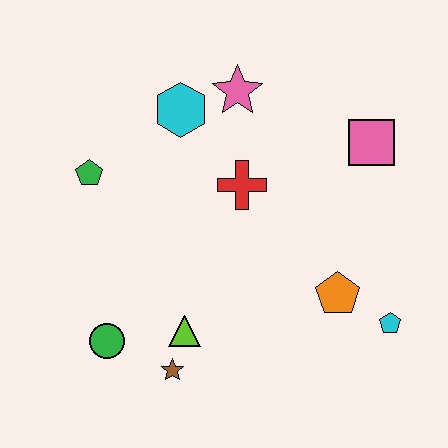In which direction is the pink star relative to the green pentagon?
The pink star is to the right of the green pentagon.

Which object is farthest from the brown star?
The pink square is farthest from the brown star.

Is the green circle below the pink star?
Yes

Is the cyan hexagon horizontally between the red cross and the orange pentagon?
No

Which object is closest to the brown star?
The lime triangle is closest to the brown star.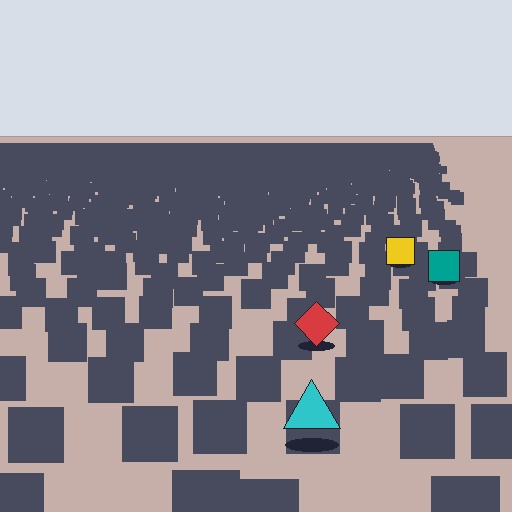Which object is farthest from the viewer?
The yellow square is farthest from the viewer. It appears smaller and the ground texture around it is denser.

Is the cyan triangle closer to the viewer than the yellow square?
Yes. The cyan triangle is closer — you can tell from the texture gradient: the ground texture is coarser near it.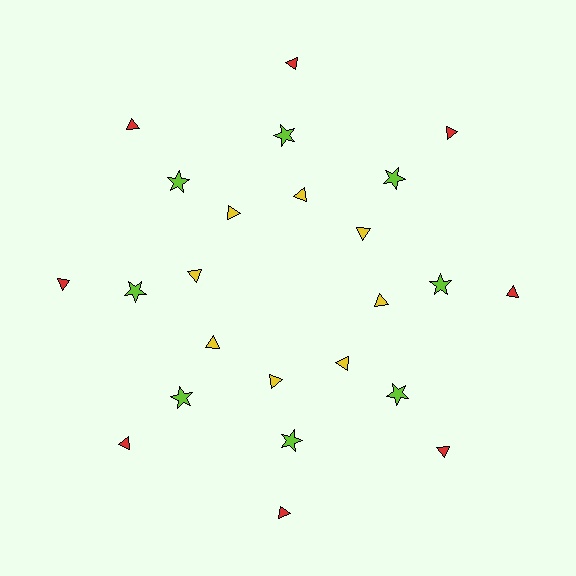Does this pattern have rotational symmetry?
Yes, this pattern has 8-fold rotational symmetry. It looks the same after rotating 45 degrees around the center.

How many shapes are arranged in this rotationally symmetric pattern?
There are 24 shapes, arranged in 8 groups of 3.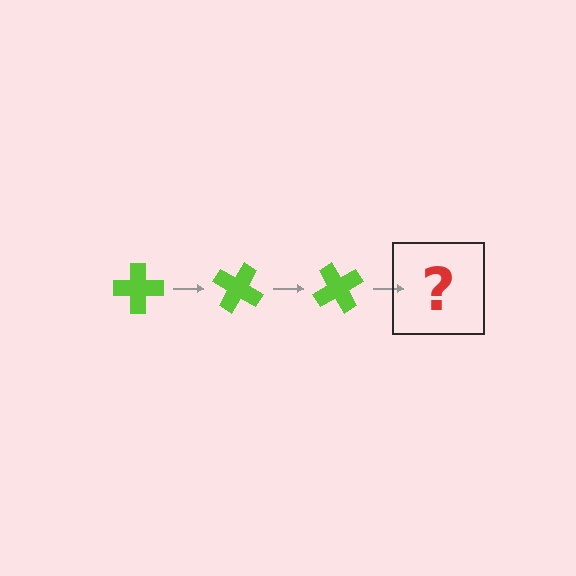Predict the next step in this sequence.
The next step is a lime cross rotated 90 degrees.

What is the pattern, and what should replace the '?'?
The pattern is that the cross rotates 30 degrees each step. The '?' should be a lime cross rotated 90 degrees.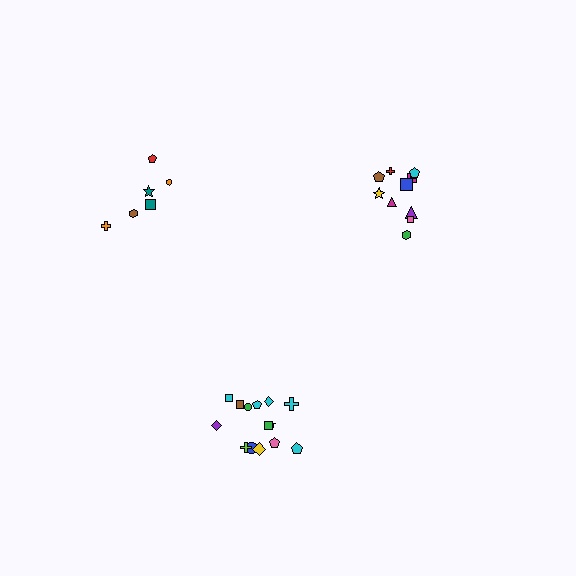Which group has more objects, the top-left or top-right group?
The top-right group.